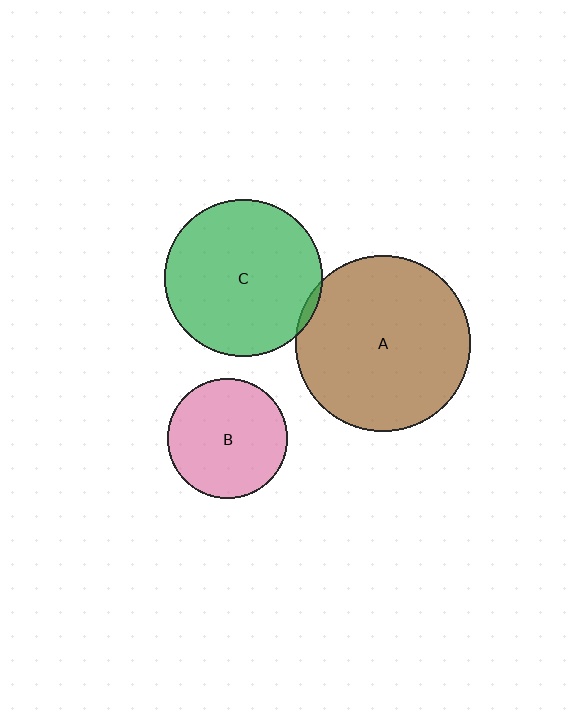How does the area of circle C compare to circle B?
Approximately 1.7 times.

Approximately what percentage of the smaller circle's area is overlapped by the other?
Approximately 5%.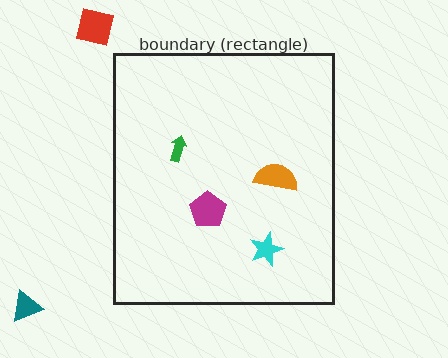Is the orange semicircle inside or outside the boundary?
Inside.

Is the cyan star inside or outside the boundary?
Inside.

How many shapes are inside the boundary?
4 inside, 2 outside.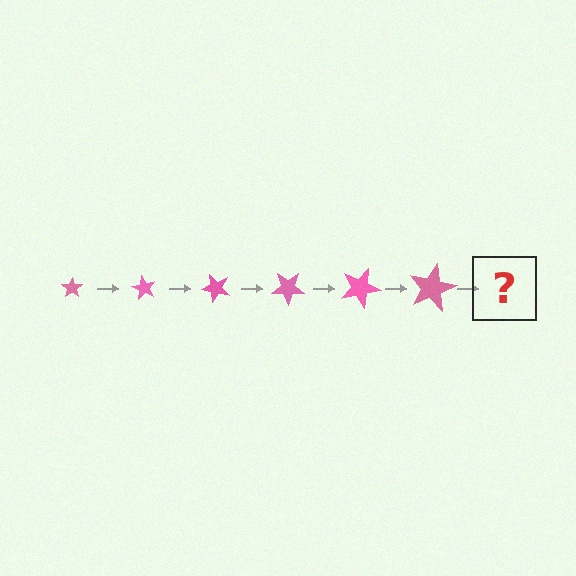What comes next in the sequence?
The next element should be a star, larger than the previous one and rotated 360 degrees from the start.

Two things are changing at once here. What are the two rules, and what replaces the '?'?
The two rules are that the star grows larger each step and it rotates 60 degrees each step. The '?' should be a star, larger than the previous one and rotated 360 degrees from the start.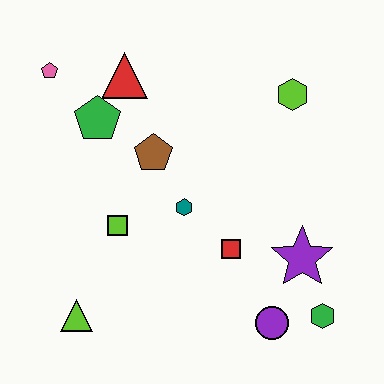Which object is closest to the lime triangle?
The lime square is closest to the lime triangle.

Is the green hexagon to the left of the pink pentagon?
No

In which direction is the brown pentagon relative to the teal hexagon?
The brown pentagon is above the teal hexagon.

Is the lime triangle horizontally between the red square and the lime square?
No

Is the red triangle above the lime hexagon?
Yes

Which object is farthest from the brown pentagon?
The green hexagon is farthest from the brown pentagon.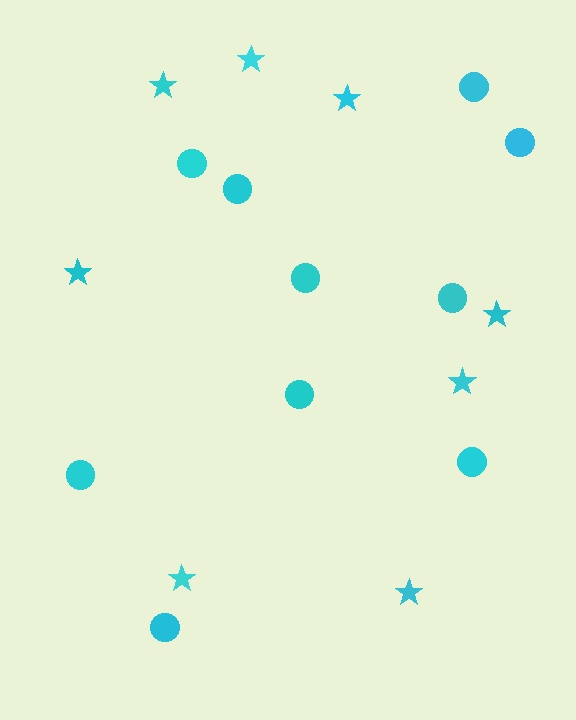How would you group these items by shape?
There are 2 groups: one group of stars (8) and one group of circles (10).